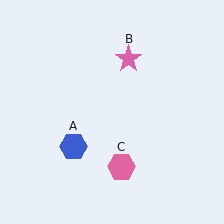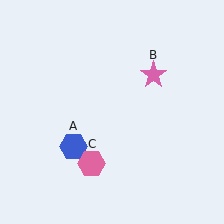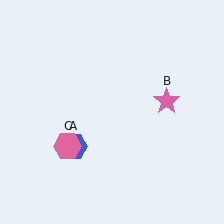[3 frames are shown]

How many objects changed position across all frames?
2 objects changed position: pink star (object B), pink hexagon (object C).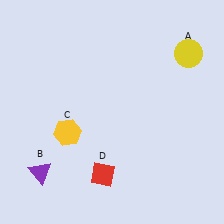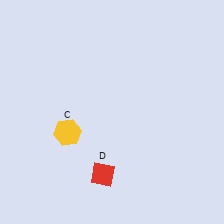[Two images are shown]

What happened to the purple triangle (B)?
The purple triangle (B) was removed in Image 2. It was in the bottom-left area of Image 1.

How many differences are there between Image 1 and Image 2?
There are 2 differences between the two images.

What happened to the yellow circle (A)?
The yellow circle (A) was removed in Image 2. It was in the top-right area of Image 1.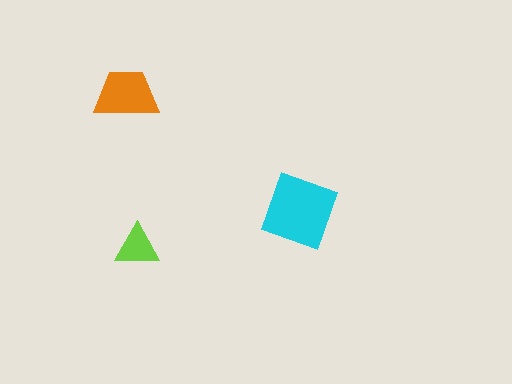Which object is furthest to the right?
The cyan square is rightmost.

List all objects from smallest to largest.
The lime triangle, the orange trapezoid, the cyan square.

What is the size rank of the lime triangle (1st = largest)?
3rd.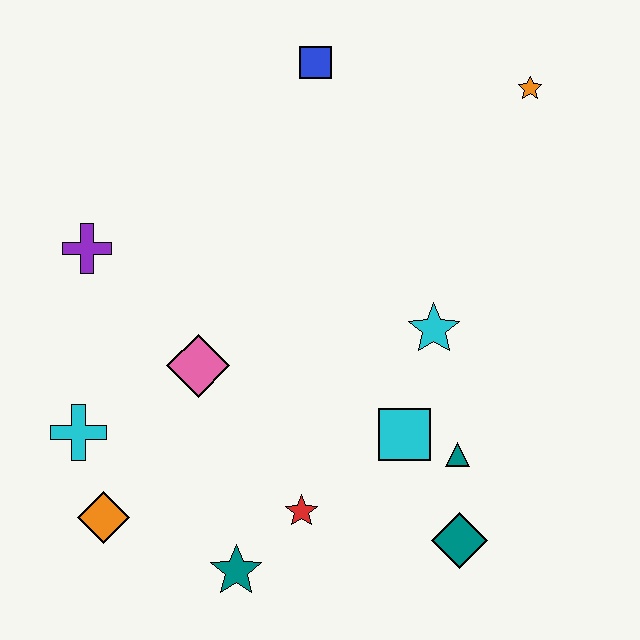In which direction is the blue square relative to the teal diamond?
The blue square is above the teal diamond.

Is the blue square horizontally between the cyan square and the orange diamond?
Yes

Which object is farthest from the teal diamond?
The blue square is farthest from the teal diamond.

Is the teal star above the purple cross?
No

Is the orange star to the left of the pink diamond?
No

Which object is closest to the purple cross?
The pink diamond is closest to the purple cross.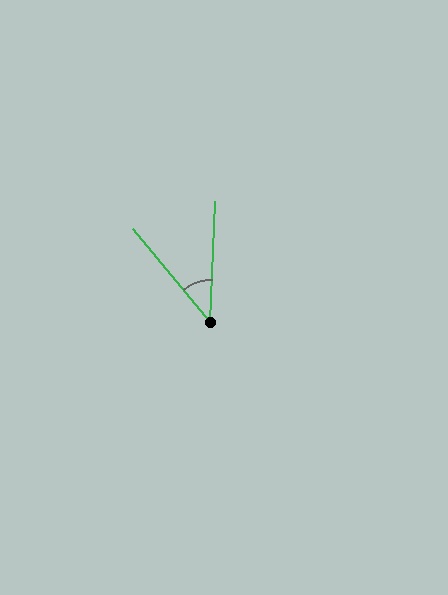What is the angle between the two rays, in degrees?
Approximately 42 degrees.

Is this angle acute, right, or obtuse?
It is acute.